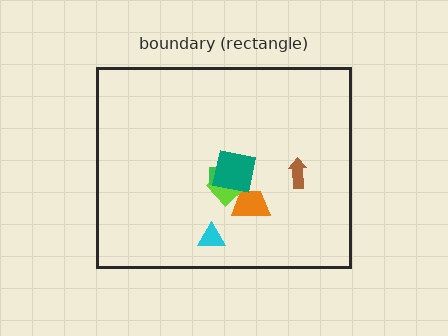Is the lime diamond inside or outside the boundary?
Inside.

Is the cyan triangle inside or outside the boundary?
Inside.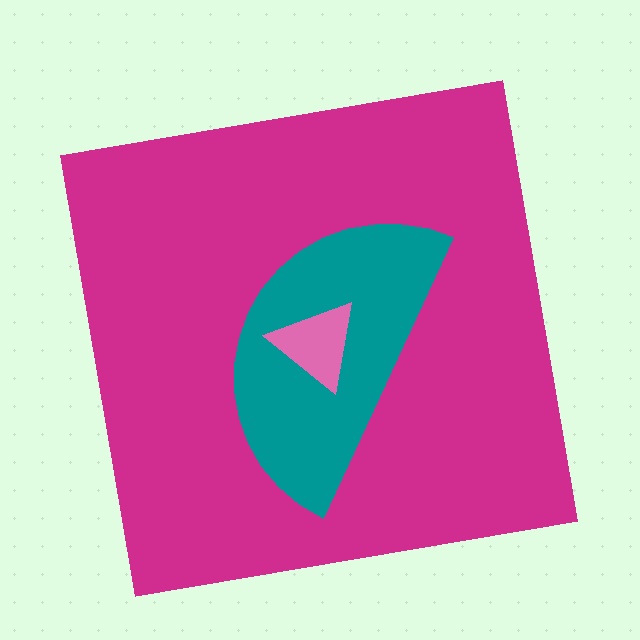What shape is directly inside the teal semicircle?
The pink triangle.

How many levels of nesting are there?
3.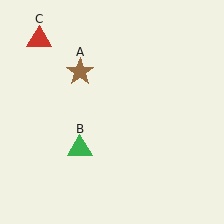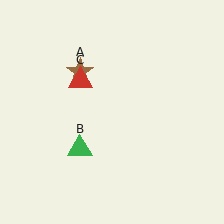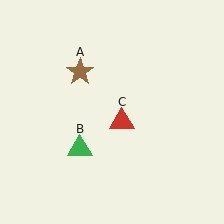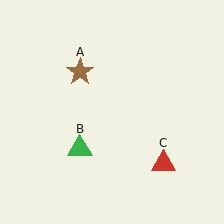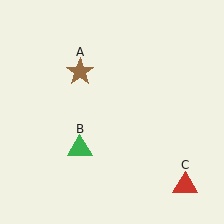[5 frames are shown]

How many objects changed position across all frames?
1 object changed position: red triangle (object C).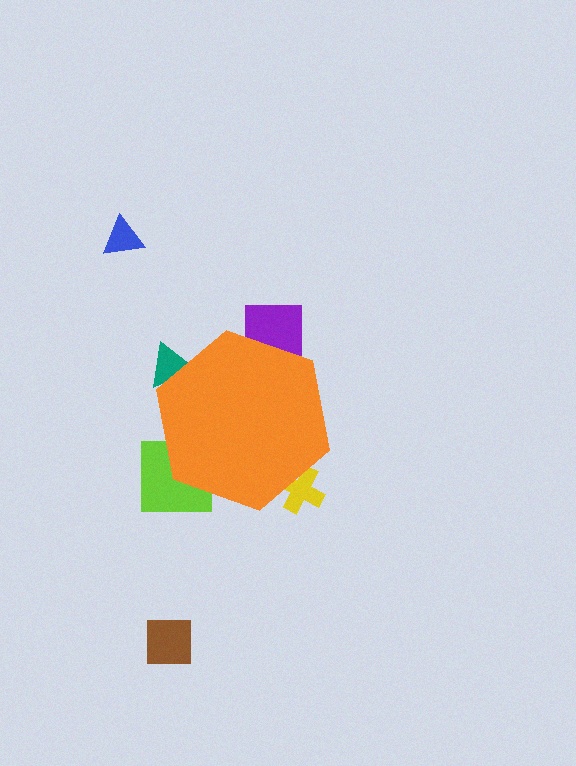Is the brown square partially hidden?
No, the brown square is fully visible.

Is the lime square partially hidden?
Yes, the lime square is partially hidden behind the orange hexagon.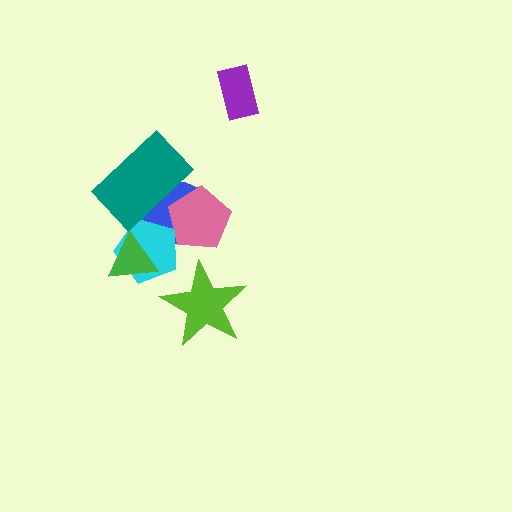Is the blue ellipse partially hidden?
Yes, it is partially covered by another shape.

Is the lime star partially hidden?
No, no other shape covers it.